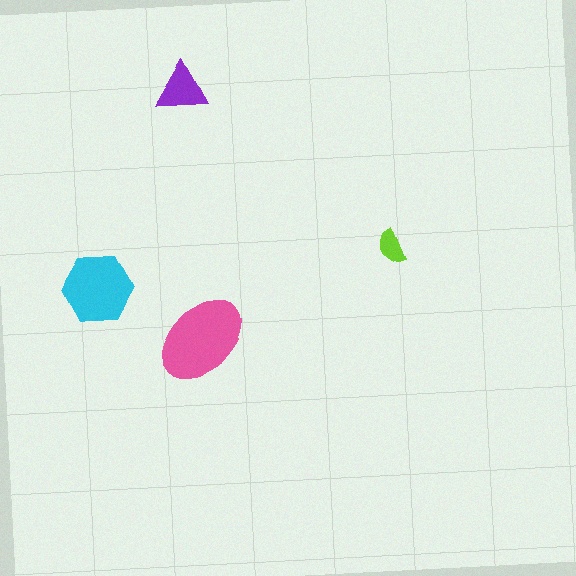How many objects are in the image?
There are 4 objects in the image.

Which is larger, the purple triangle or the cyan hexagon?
The cyan hexagon.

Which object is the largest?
The pink ellipse.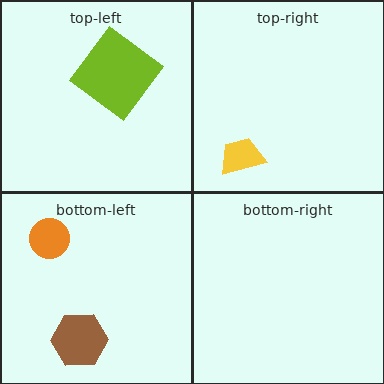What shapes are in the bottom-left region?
The brown hexagon, the orange circle.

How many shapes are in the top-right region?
1.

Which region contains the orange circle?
The bottom-left region.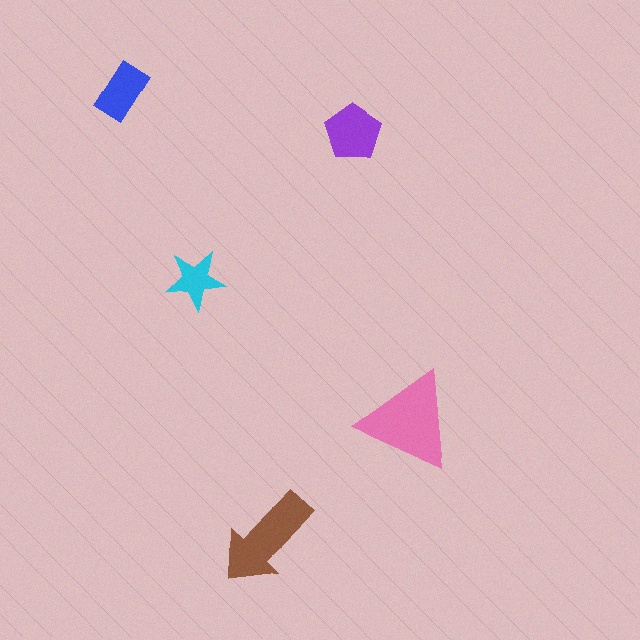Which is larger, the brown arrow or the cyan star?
The brown arrow.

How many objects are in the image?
There are 5 objects in the image.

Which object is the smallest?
The cyan star.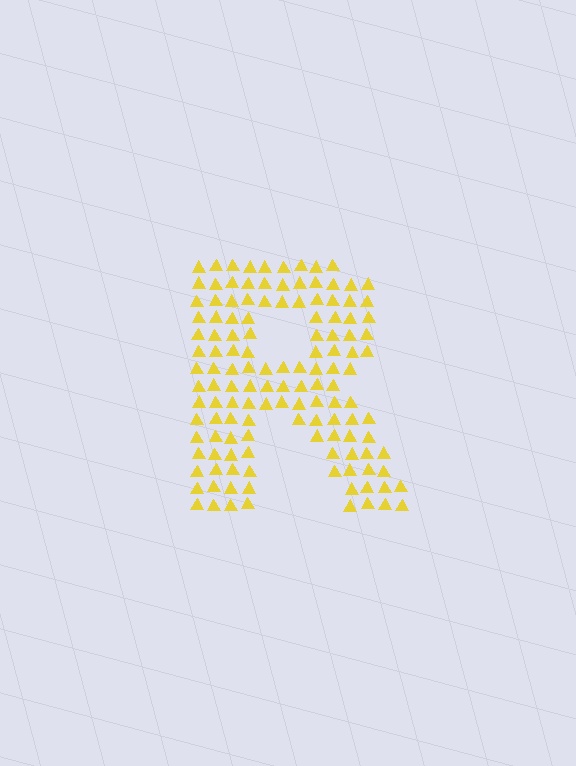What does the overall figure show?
The overall figure shows the letter R.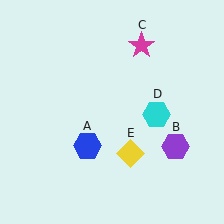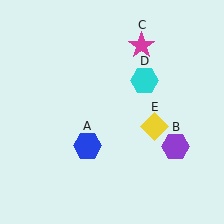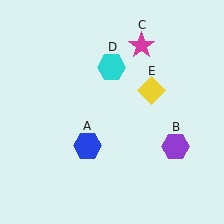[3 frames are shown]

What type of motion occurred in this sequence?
The cyan hexagon (object D), yellow diamond (object E) rotated counterclockwise around the center of the scene.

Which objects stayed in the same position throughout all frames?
Blue hexagon (object A) and purple hexagon (object B) and magenta star (object C) remained stationary.